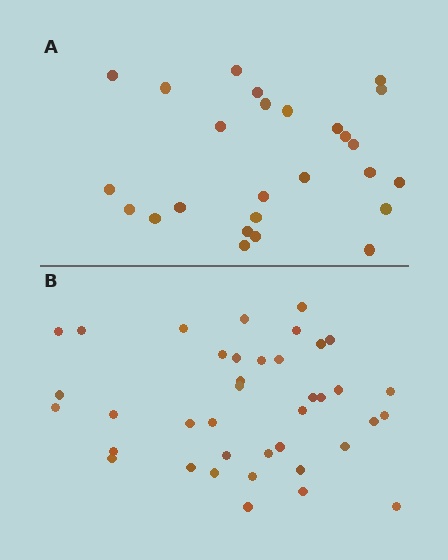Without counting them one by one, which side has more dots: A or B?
Region B (the bottom region) has more dots.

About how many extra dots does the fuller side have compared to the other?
Region B has approximately 15 more dots than region A.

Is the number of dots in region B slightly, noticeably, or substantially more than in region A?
Region B has substantially more. The ratio is roughly 1.5 to 1.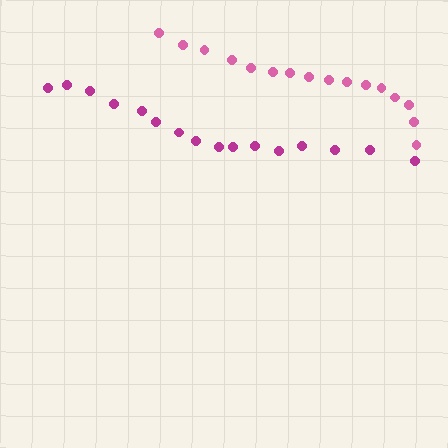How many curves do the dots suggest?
There are 2 distinct paths.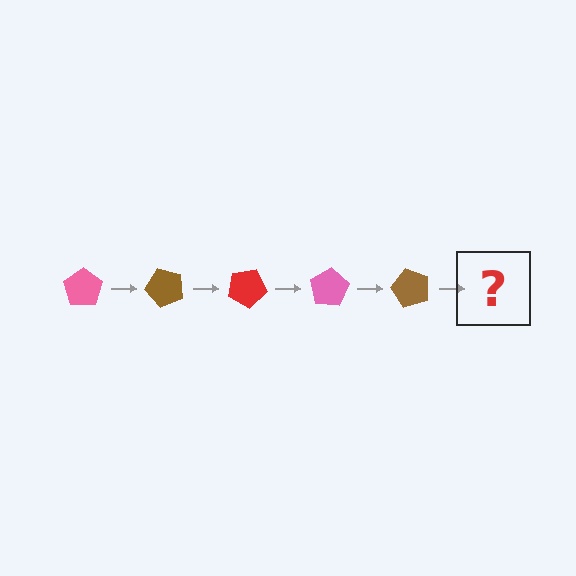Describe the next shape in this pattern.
It should be a red pentagon, rotated 250 degrees from the start.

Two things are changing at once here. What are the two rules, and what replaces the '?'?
The two rules are that it rotates 50 degrees each step and the color cycles through pink, brown, and red. The '?' should be a red pentagon, rotated 250 degrees from the start.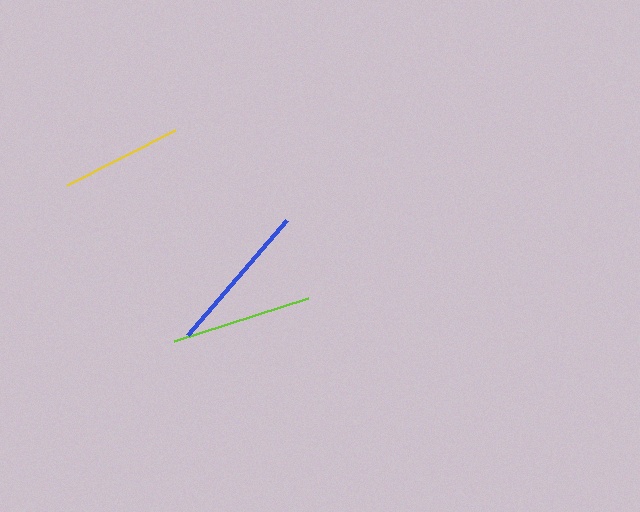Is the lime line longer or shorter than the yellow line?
The lime line is longer than the yellow line.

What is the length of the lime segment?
The lime segment is approximately 141 pixels long.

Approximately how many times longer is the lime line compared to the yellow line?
The lime line is approximately 1.2 times the length of the yellow line.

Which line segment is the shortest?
The yellow line is the shortest at approximately 122 pixels.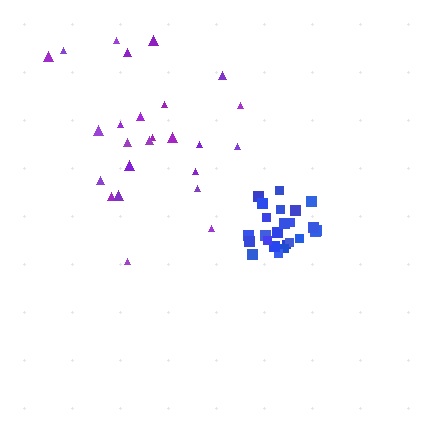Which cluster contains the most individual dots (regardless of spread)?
Purple (25).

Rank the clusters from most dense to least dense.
blue, purple.